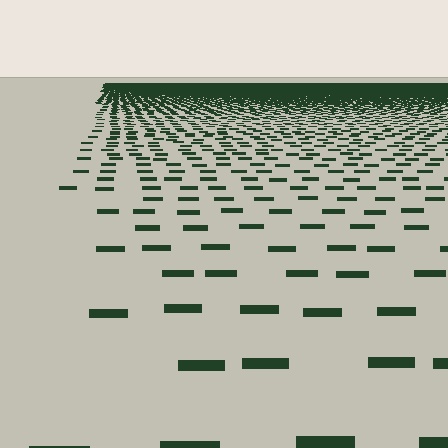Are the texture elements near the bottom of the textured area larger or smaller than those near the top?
Larger. Near the bottom, elements are closer to the viewer and appear at a bigger on-screen size.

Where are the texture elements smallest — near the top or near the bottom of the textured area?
Near the top.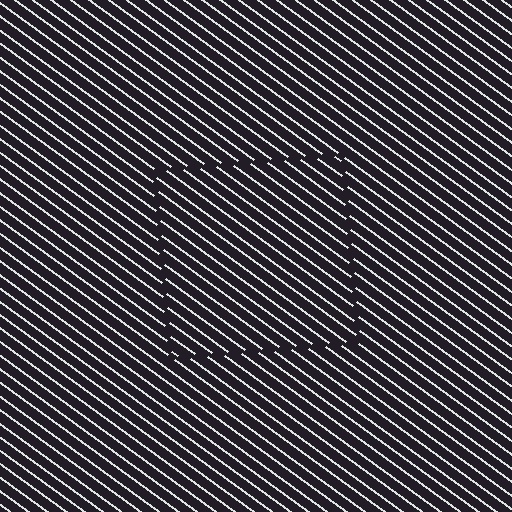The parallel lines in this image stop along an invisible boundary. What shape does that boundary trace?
An illusory square. The interior of the shape contains the same grating, shifted by half a period — the contour is defined by the phase discontinuity where line-ends from the inner and outer gratings abut.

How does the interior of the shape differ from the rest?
The interior of the shape contains the same grating, shifted by half a period — the contour is defined by the phase discontinuity where line-ends from the inner and outer gratings abut.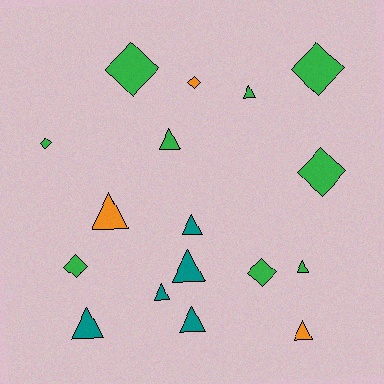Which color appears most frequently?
Green, with 9 objects.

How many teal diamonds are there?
There are no teal diamonds.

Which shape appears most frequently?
Triangle, with 10 objects.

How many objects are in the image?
There are 17 objects.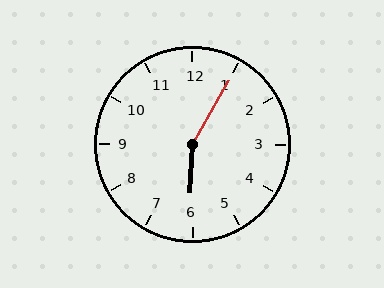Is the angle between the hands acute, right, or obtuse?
It is obtuse.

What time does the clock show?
6:05.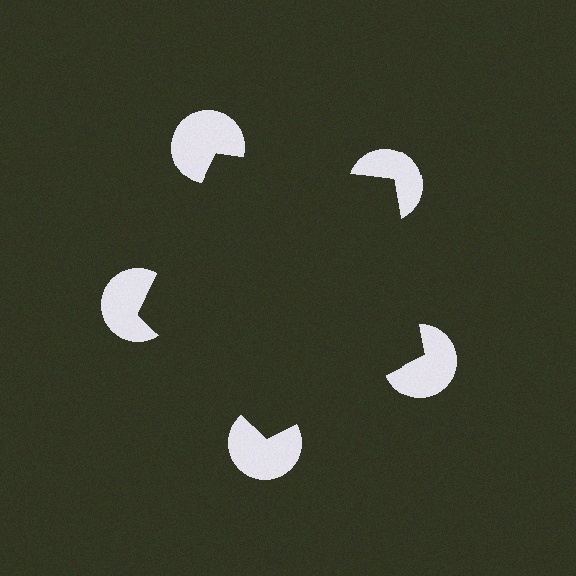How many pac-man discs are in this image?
There are 5 — one at each vertex of the illusory pentagon.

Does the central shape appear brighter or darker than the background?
It typically appears slightly darker than the background, even though no actual brightness change is drawn.